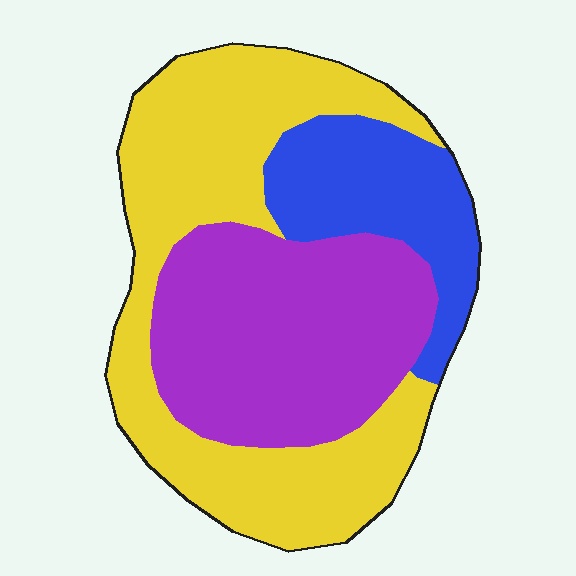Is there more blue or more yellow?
Yellow.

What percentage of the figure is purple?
Purple covers 36% of the figure.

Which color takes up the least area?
Blue, at roughly 20%.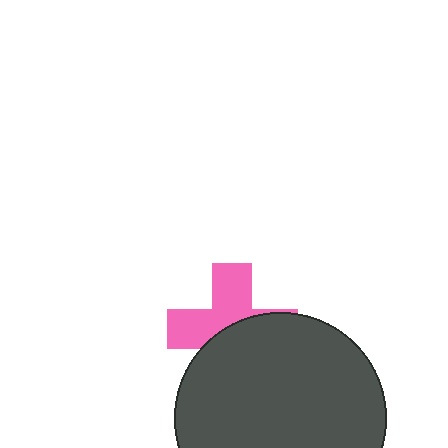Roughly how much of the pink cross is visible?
About half of it is visible (roughly 49%).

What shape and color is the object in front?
The object in front is a dark gray circle.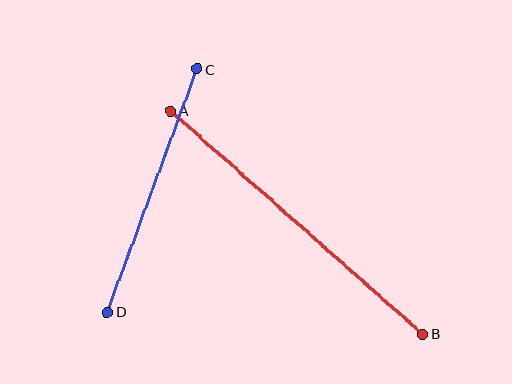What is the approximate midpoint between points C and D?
The midpoint is at approximately (152, 191) pixels.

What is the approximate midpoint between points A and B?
The midpoint is at approximately (297, 223) pixels.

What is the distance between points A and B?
The distance is approximately 337 pixels.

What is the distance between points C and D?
The distance is approximately 259 pixels.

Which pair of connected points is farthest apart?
Points A and B are farthest apart.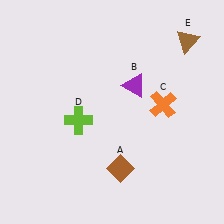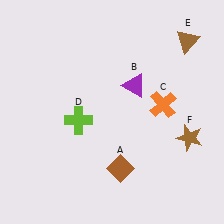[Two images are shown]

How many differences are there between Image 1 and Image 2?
There is 1 difference between the two images.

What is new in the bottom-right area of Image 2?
A brown star (F) was added in the bottom-right area of Image 2.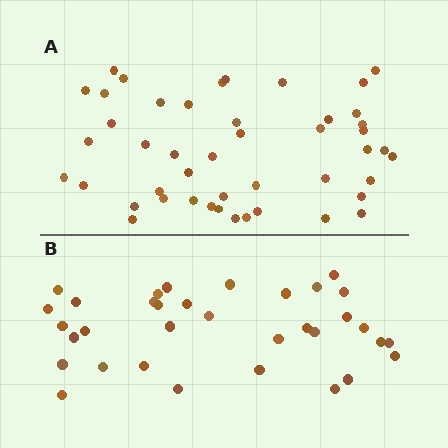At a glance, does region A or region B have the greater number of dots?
Region A (the top region) has more dots.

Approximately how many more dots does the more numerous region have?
Region A has roughly 12 or so more dots than region B.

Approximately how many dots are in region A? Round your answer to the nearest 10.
About 50 dots. (The exact count is 46, which rounds to 50.)